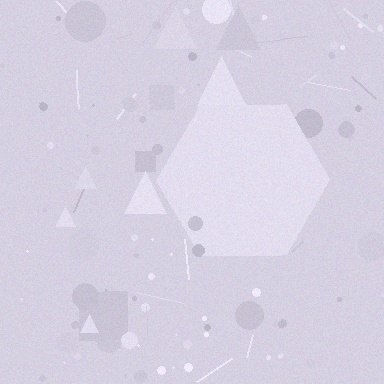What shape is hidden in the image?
A hexagon is hidden in the image.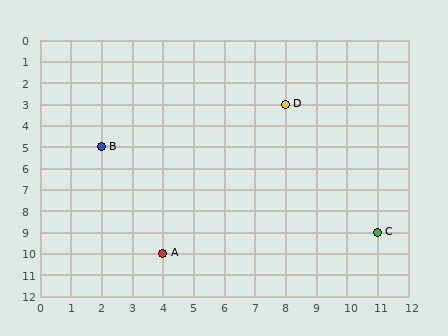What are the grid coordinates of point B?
Point B is at grid coordinates (2, 5).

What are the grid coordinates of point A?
Point A is at grid coordinates (4, 10).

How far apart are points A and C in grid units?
Points A and C are 7 columns and 1 row apart (about 7.1 grid units diagonally).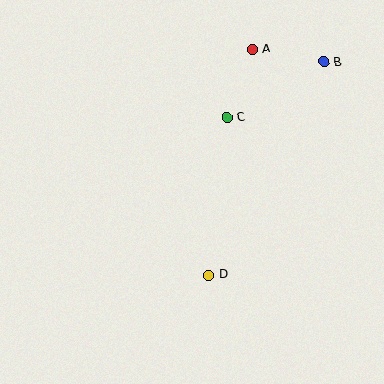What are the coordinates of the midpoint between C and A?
The midpoint between C and A is at (240, 83).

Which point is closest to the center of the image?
Point C at (227, 117) is closest to the center.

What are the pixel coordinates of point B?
Point B is at (324, 62).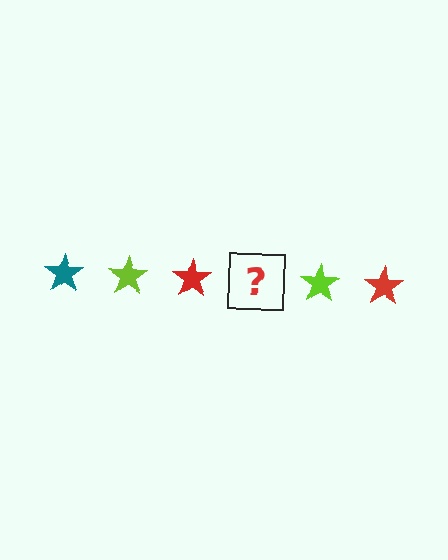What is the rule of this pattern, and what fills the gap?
The rule is that the pattern cycles through teal, lime, red stars. The gap should be filled with a teal star.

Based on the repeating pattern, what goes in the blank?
The blank should be a teal star.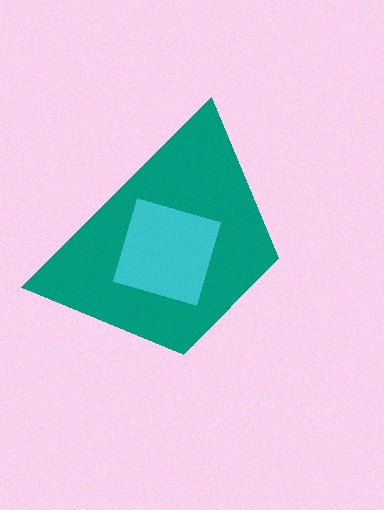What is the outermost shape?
The teal trapezoid.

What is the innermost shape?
The cyan diamond.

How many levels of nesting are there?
2.